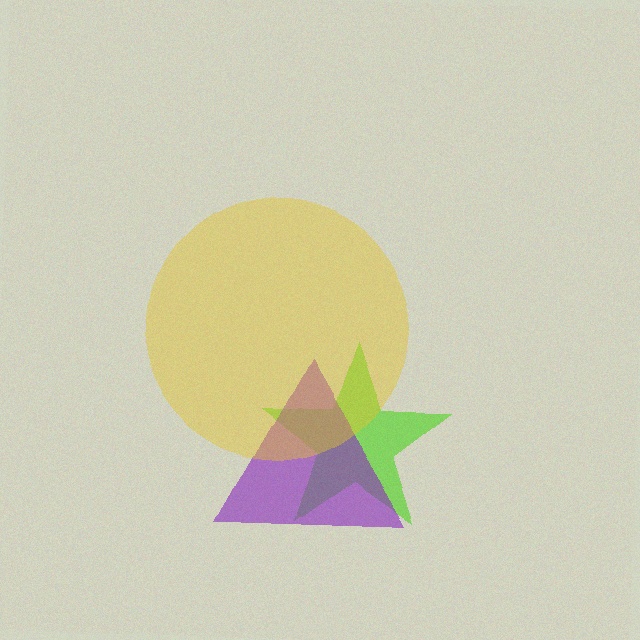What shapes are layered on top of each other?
The layered shapes are: a lime star, a purple triangle, a yellow circle.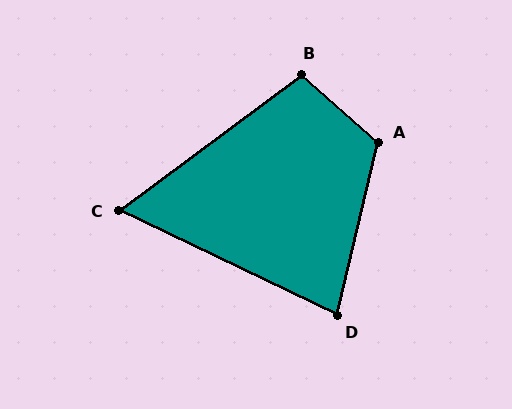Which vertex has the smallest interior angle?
C, at approximately 62 degrees.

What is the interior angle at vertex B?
Approximately 102 degrees (obtuse).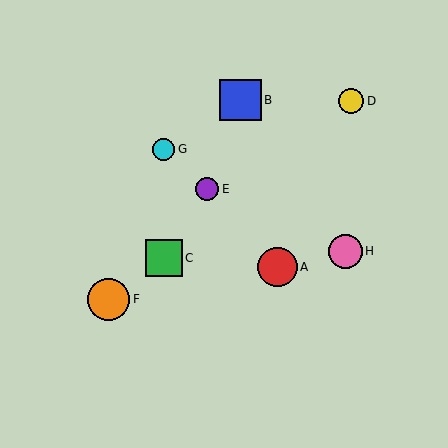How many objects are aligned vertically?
2 objects (C, G) are aligned vertically.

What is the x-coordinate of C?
Object C is at x≈164.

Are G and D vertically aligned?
No, G is at x≈164 and D is at x≈351.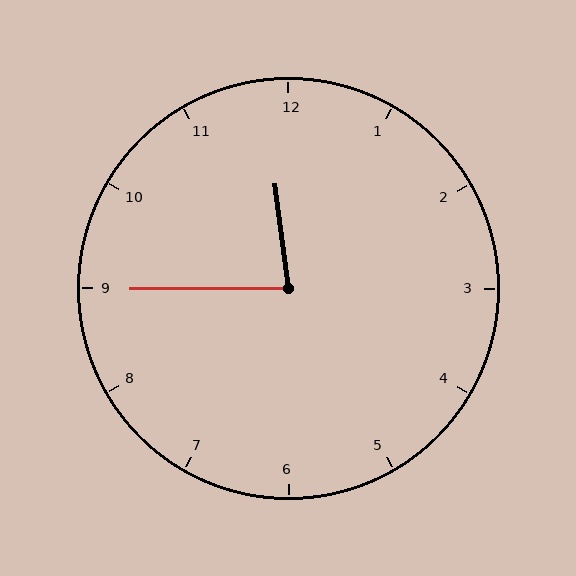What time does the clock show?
11:45.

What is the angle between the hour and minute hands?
Approximately 82 degrees.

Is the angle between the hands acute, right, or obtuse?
It is acute.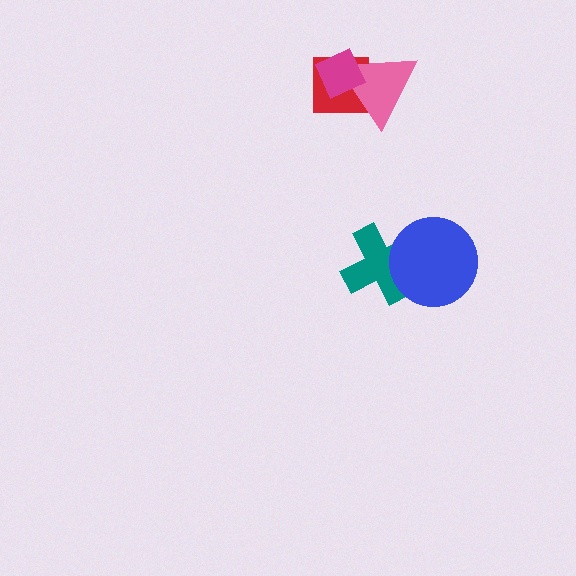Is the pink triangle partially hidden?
Yes, it is partially covered by another shape.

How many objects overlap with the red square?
2 objects overlap with the red square.